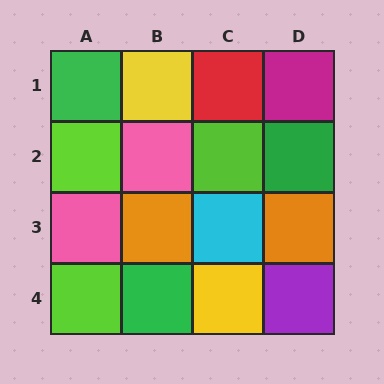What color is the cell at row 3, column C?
Cyan.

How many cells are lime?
3 cells are lime.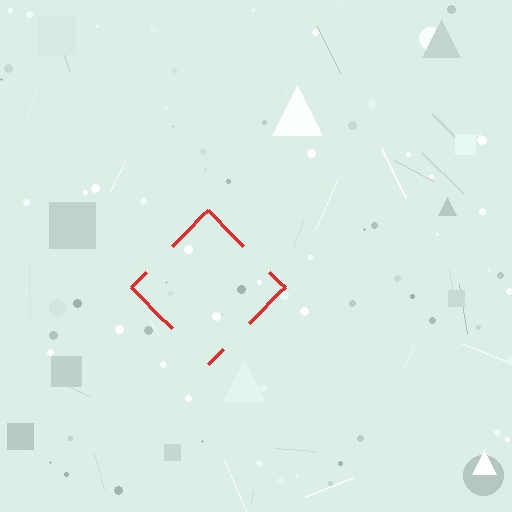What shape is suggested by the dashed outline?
The dashed outline suggests a diamond.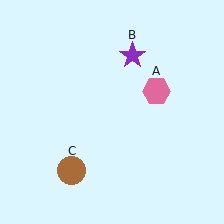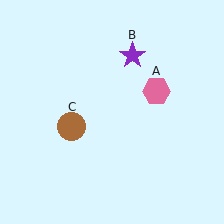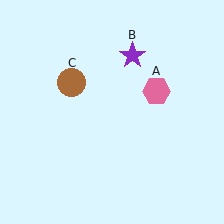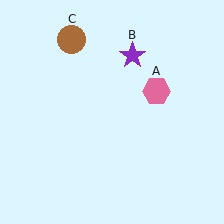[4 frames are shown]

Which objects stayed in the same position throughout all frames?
Pink hexagon (object A) and purple star (object B) remained stationary.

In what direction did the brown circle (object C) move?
The brown circle (object C) moved up.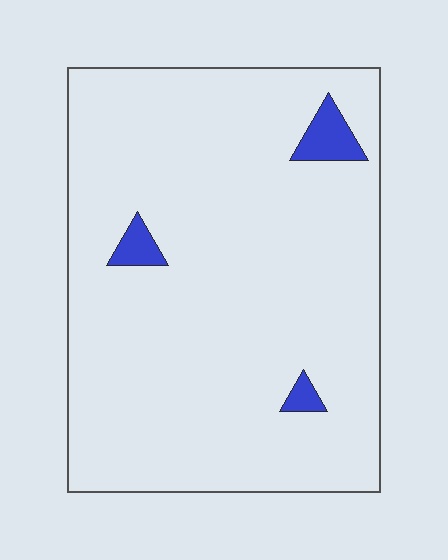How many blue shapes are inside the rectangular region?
3.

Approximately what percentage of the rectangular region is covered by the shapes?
Approximately 5%.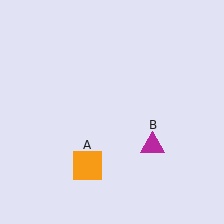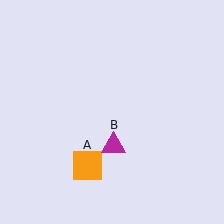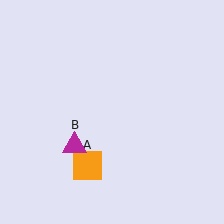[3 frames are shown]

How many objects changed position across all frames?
1 object changed position: magenta triangle (object B).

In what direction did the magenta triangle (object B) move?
The magenta triangle (object B) moved left.